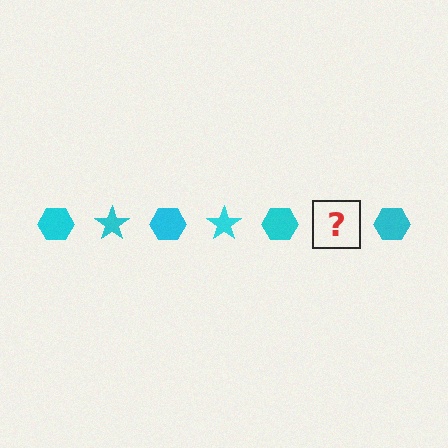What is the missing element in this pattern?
The missing element is a cyan star.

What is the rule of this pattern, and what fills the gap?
The rule is that the pattern cycles through hexagon, star shapes in cyan. The gap should be filled with a cyan star.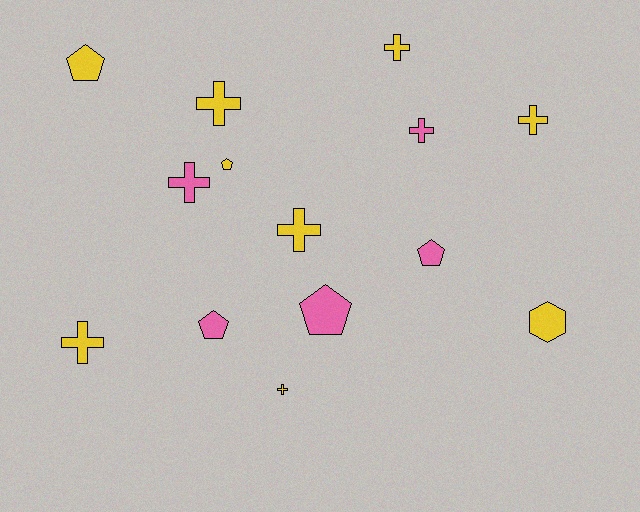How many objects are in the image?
There are 14 objects.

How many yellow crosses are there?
There are 6 yellow crosses.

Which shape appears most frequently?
Cross, with 8 objects.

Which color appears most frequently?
Yellow, with 9 objects.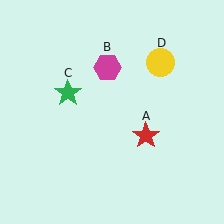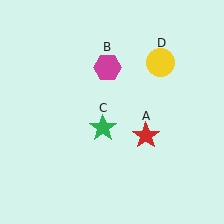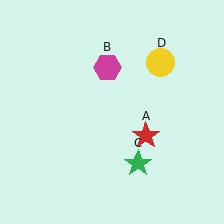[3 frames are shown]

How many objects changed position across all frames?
1 object changed position: green star (object C).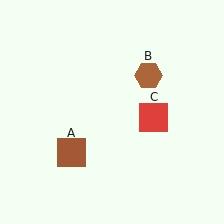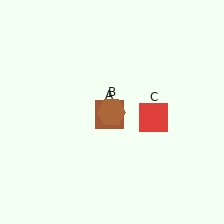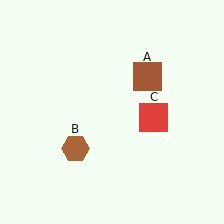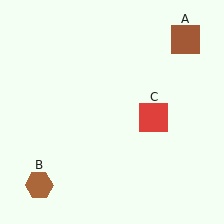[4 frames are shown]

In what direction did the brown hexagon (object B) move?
The brown hexagon (object B) moved down and to the left.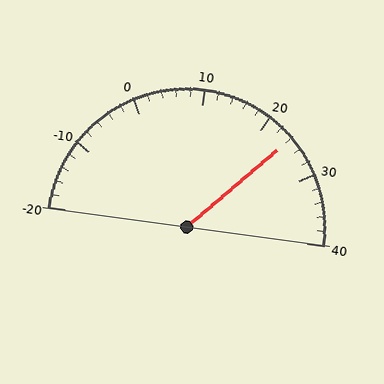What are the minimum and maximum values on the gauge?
The gauge ranges from -20 to 40.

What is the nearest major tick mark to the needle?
The nearest major tick mark is 20.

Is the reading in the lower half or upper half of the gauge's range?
The reading is in the upper half of the range (-20 to 40).